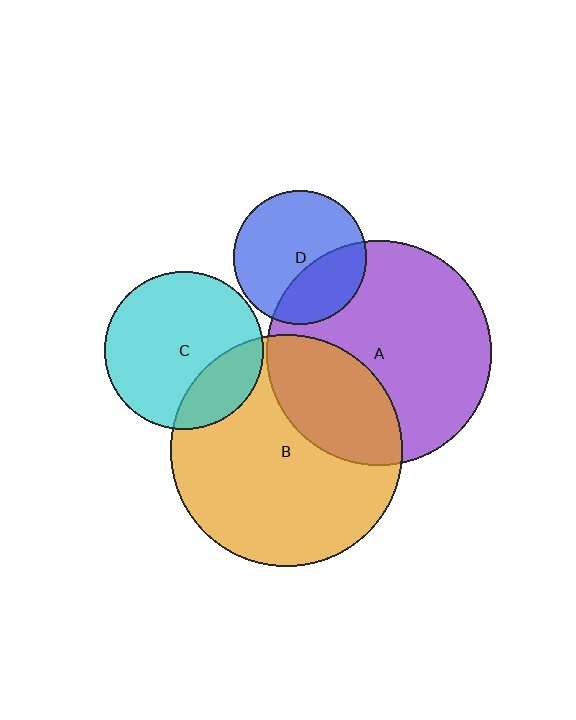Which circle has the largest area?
Circle B (orange).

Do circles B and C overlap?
Yes.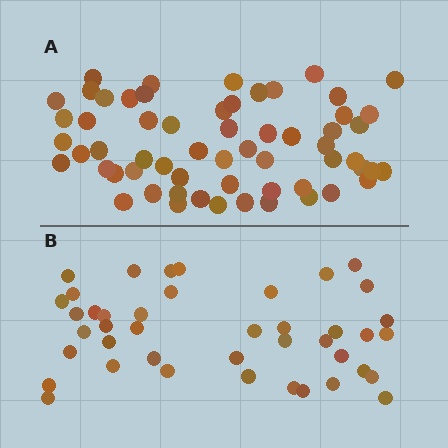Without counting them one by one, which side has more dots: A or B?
Region A (the top region) has more dots.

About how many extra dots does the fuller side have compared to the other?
Region A has approximately 20 more dots than region B.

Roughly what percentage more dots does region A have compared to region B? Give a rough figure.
About 45% more.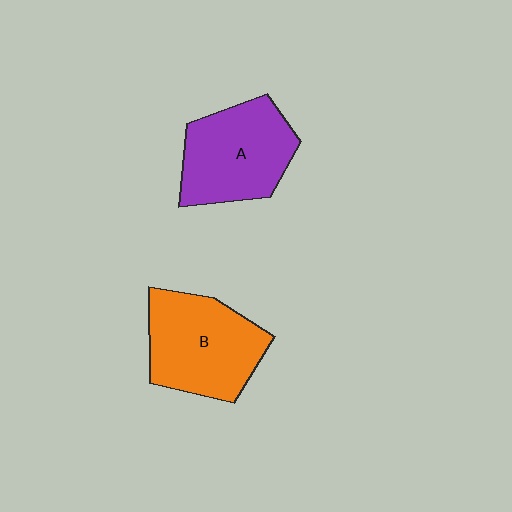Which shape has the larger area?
Shape B (orange).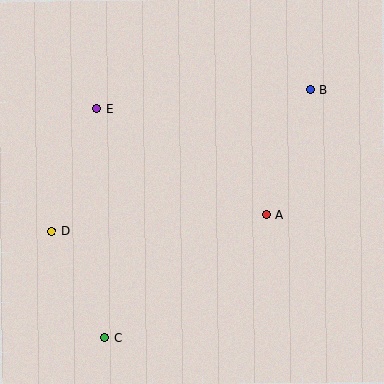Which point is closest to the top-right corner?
Point B is closest to the top-right corner.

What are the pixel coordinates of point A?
Point A is at (267, 215).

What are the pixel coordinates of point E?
Point E is at (97, 109).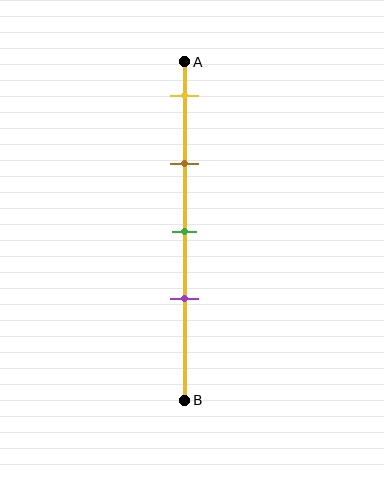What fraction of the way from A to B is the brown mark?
The brown mark is approximately 30% (0.3) of the way from A to B.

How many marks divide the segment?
There are 4 marks dividing the segment.